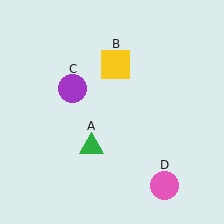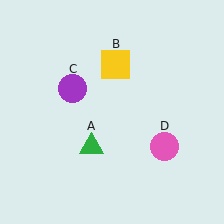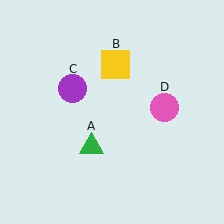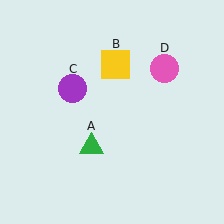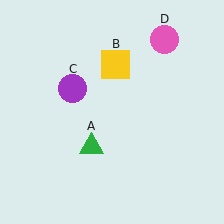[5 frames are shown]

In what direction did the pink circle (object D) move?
The pink circle (object D) moved up.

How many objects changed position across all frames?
1 object changed position: pink circle (object D).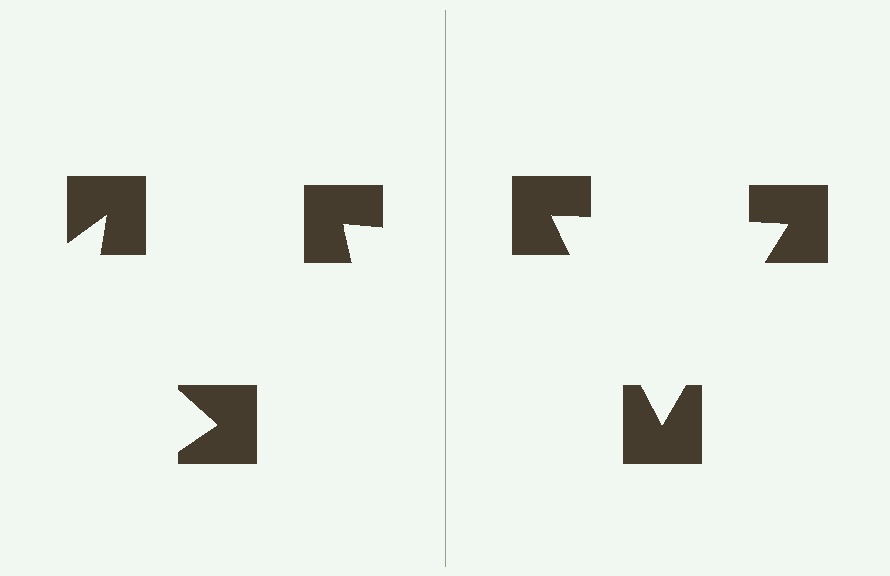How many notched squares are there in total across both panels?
6 — 3 on each side.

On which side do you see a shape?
An illusory triangle appears on the right side. On the left side the wedge cuts are rotated, so no coherent shape forms.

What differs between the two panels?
The notched squares are positioned identically on both sides; only the wedge orientations differ. On the right they align to a triangle; on the left they are misaligned.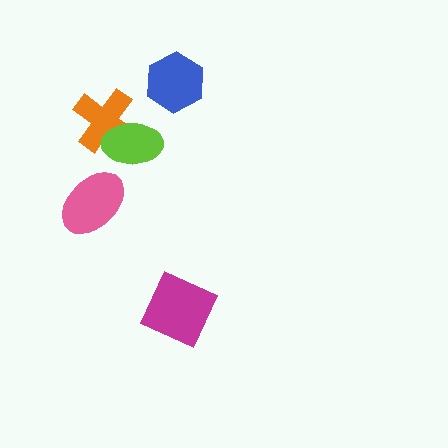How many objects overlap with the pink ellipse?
0 objects overlap with the pink ellipse.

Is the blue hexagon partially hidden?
No, no other shape covers it.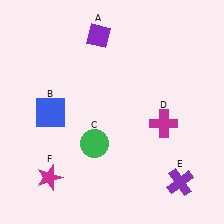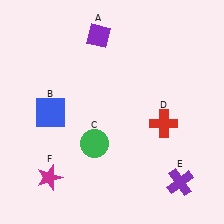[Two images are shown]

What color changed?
The cross (D) changed from magenta in Image 1 to red in Image 2.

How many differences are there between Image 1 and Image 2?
There is 1 difference between the two images.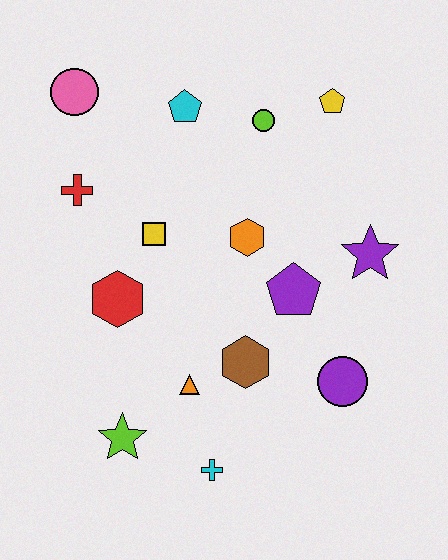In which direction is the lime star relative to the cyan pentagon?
The lime star is below the cyan pentagon.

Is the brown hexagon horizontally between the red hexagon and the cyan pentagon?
No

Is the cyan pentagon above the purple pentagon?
Yes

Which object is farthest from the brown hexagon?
The pink circle is farthest from the brown hexagon.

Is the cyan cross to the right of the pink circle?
Yes